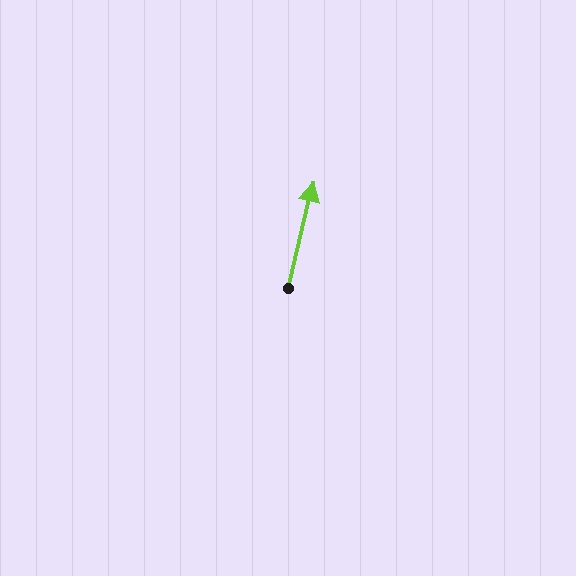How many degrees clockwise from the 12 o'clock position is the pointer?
Approximately 13 degrees.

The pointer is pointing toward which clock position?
Roughly 12 o'clock.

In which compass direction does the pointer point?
North.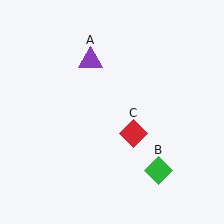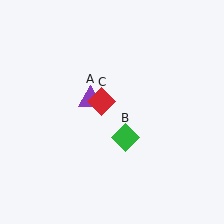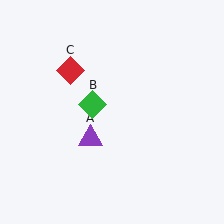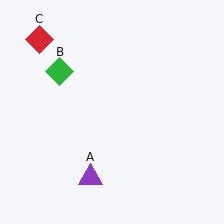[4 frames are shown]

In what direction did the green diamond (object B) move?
The green diamond (object B) moved up and to the left.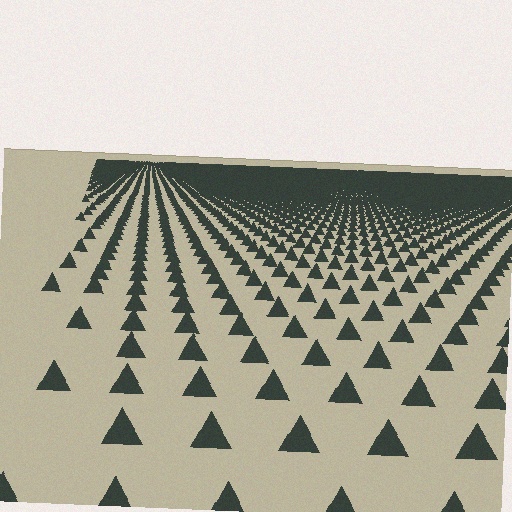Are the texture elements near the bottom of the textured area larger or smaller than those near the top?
Larger. Near the bottom, elements are closer to the viewer and appear at a bigger on-screen size.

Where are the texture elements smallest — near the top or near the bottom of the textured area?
Near the top.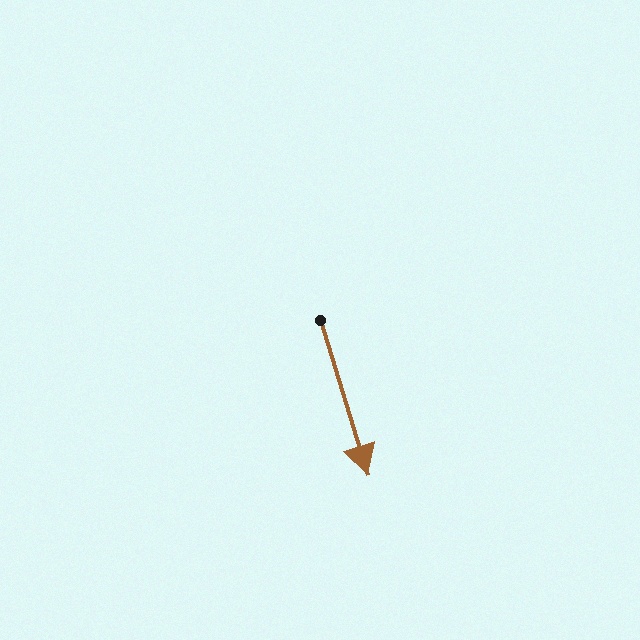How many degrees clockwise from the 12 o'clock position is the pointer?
Approximately 163 degrees.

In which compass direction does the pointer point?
South.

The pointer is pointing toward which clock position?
Roughly 5 o'clock.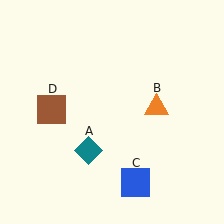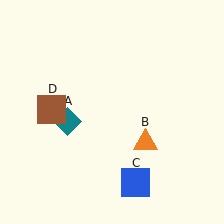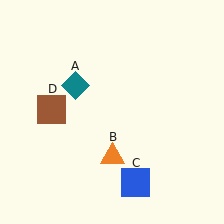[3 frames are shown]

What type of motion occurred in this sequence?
The teal diamond (object A), orange triangle (object B) rotated clockwise around the center of the scene.